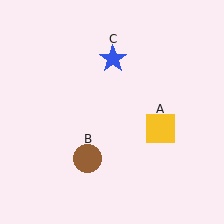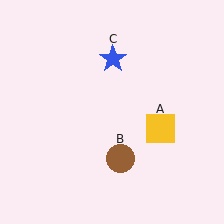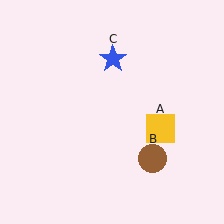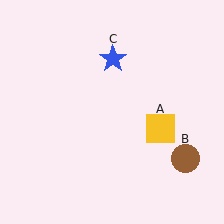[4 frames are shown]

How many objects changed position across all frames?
1 object changed position: brown circle (object B).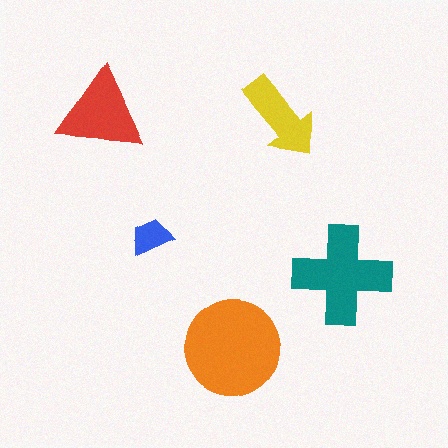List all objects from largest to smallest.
The orange circle, the teal cross, the red triangle, the yellow arrow, the blue trapezoid.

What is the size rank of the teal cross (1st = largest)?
2nd.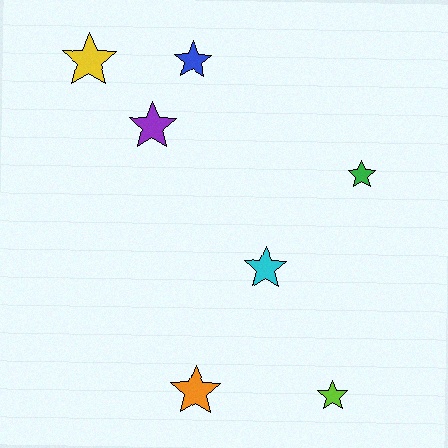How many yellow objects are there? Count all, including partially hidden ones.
There is 1 yellow object.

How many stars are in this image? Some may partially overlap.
There are 7 stars.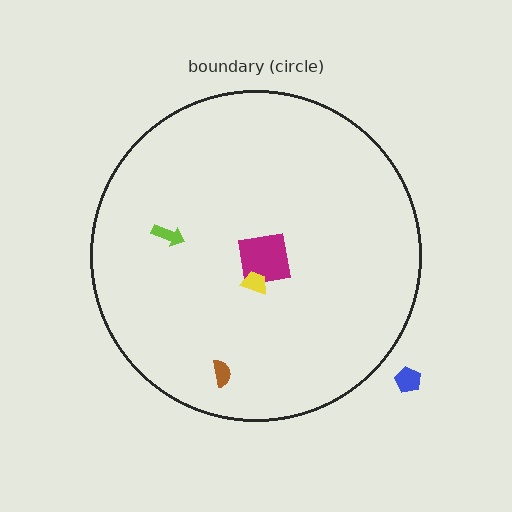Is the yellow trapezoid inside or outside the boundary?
Inside.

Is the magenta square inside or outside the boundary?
Inside.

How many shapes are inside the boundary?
5 inside, 1 outside.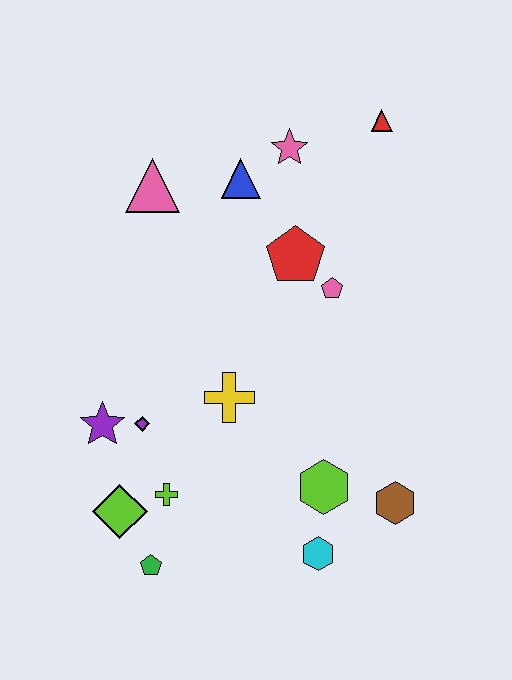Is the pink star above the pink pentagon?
Yes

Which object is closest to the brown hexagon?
The lime hexagon is closest to the brown hexagon.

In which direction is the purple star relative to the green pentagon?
The purple star is above the green pentagon.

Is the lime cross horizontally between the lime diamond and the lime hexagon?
Yes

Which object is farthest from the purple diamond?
The red triangle is farthest from the purple diamond.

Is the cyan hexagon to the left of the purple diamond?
No